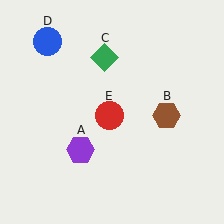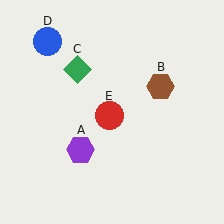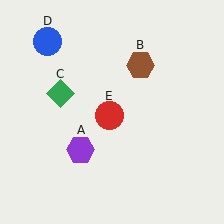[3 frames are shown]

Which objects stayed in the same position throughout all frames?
Purple hexagon (object A) and blue circle (object D) and red circle (object E) remained stationary.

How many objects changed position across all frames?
2 objects changed position: brown hexagon (object B), green diamond (object C).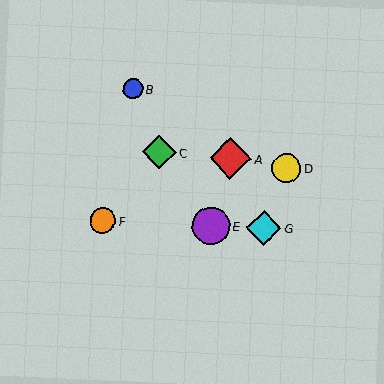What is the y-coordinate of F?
Object F is at y≈221.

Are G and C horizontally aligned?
No, G is at y≈228 and C is at y≈152.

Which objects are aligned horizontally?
Objects E, F, G are aligned horizontally.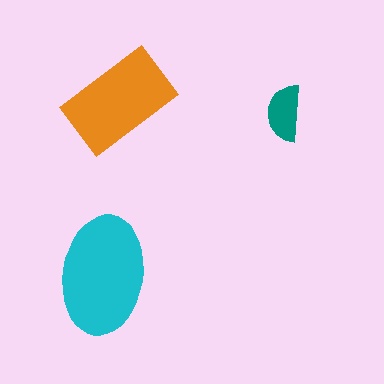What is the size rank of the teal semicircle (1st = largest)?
3rd.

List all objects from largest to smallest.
The cyan ellipse, the orange rectangle, the teal semicircle.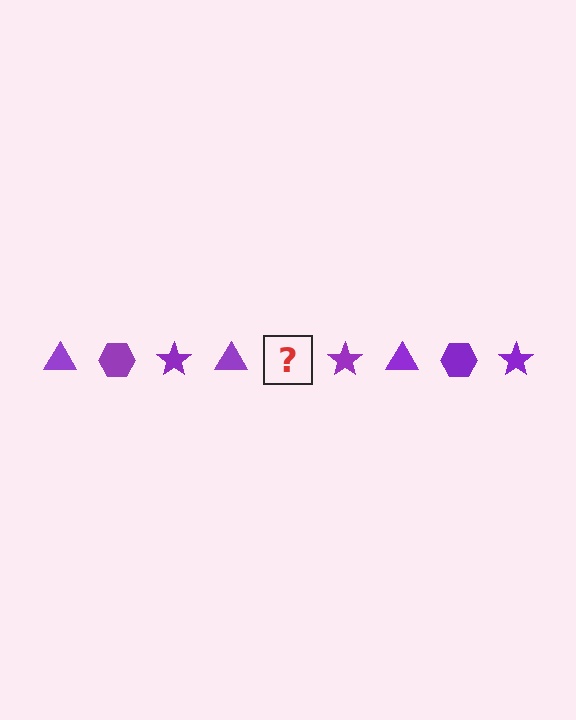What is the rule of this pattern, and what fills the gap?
The rule is that the pattern cycles through triangle, hexagon, star shapes in purple. The gap should be filled with a purple hexagon.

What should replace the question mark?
The question mark should be replaced with a purple hexagon.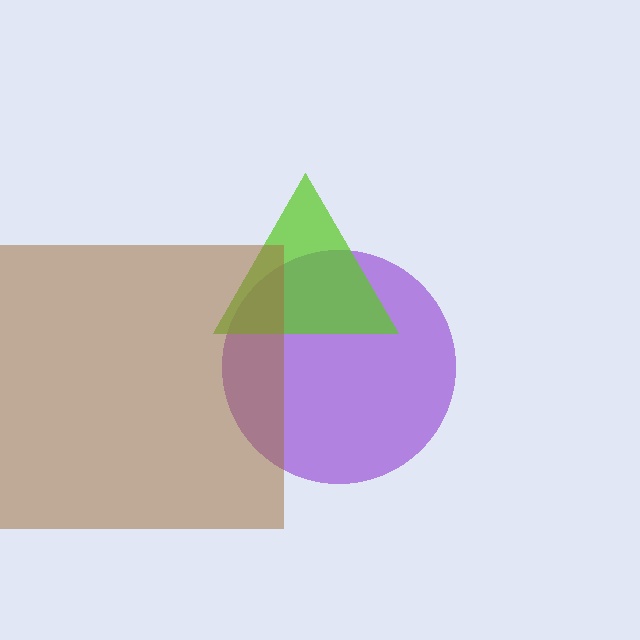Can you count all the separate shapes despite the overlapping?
Yes, there are 3 separate shapes.